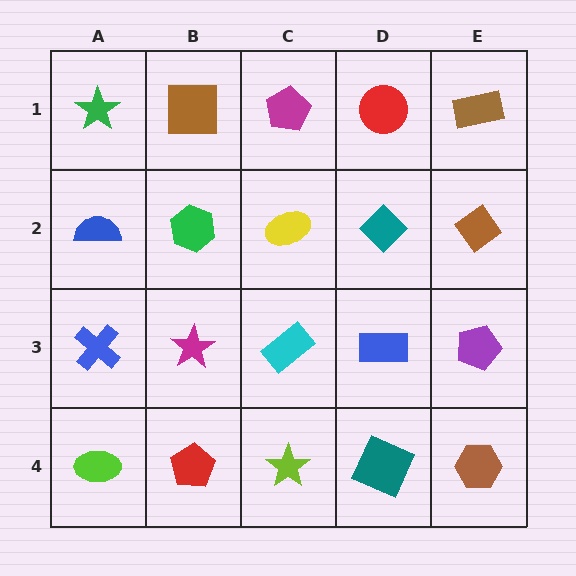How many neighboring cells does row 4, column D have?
3.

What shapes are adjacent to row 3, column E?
A brown diamond (row 2, column E), a brown hexagon (row 4, column E), a blue rectangle (row 3, column D).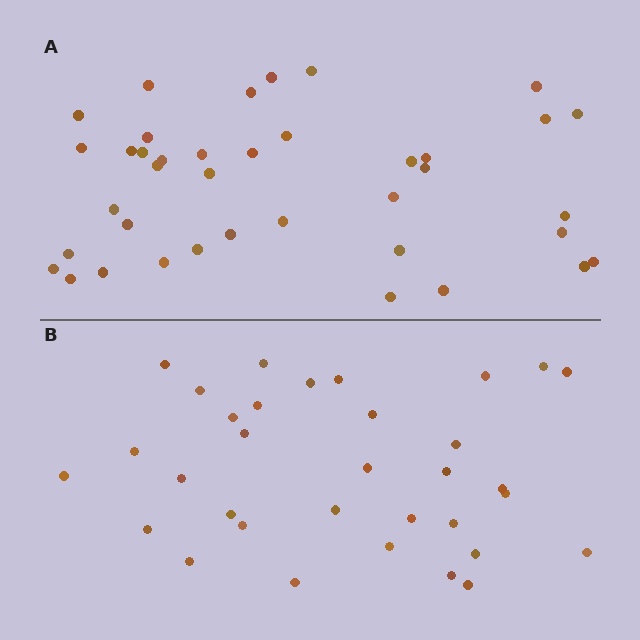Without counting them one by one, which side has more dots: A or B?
Region A (the top region) has more dots.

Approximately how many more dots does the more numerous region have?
Region A has about 6 more dots than region B.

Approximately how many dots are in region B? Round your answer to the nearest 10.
About 30 dots. (The exact count is 33, which rounds to 30.)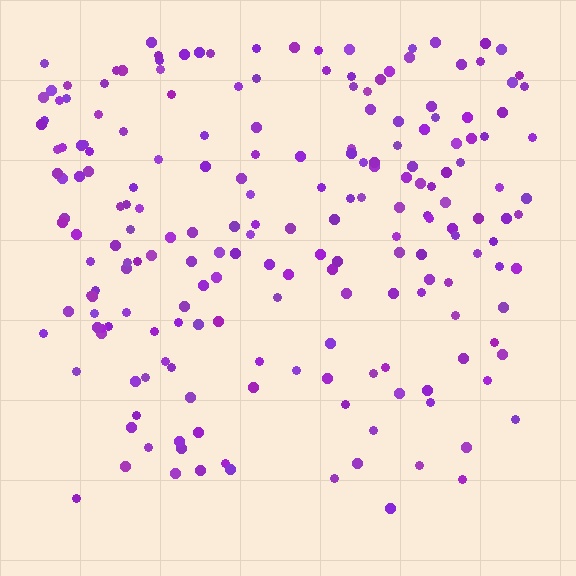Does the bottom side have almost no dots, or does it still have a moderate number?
Still a moderate number, just noticeably fewer than the top.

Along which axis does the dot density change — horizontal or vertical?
Vertical.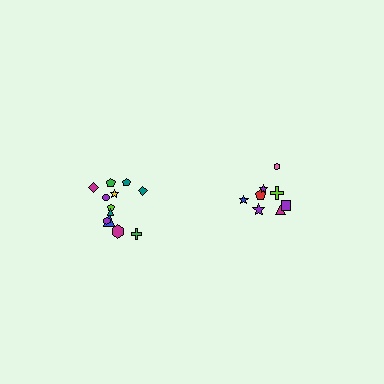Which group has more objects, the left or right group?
The left group.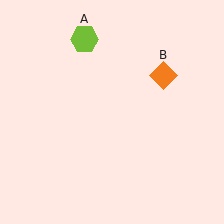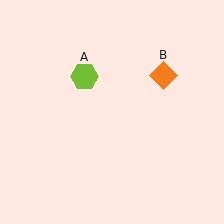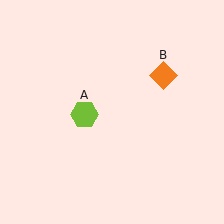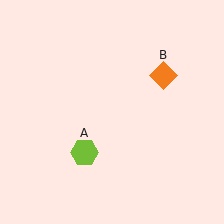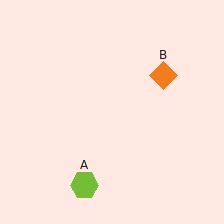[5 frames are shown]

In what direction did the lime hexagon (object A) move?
The lime hexagon (object A) moved down.